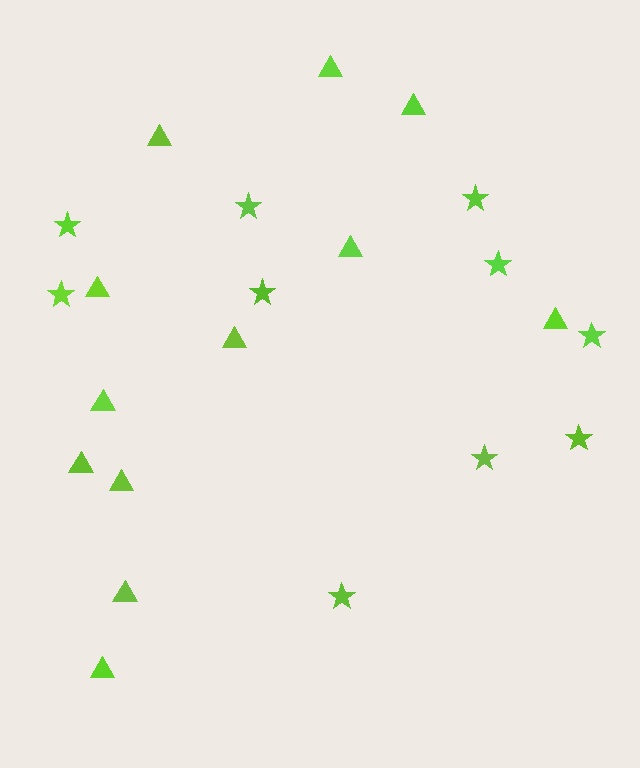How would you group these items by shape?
There are 2 groups: one group of triangles (12) and one group of stars (10).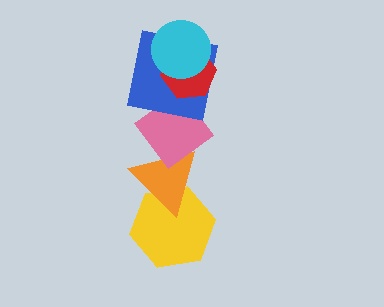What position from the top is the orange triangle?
The orange triangle is 5th from the top.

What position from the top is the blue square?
The blue square is 3rd from the top.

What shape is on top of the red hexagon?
The cyan circle is on top of the red hexagon.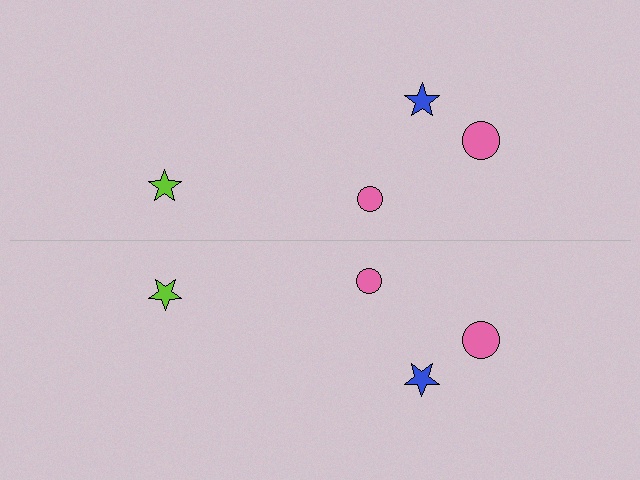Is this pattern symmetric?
Yes, this pattern has bilateral (reflection) symmetry.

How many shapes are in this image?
There are 8 shapes in this image.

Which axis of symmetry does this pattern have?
The pattern has a horizontal axis of symmetry running through the center of the image.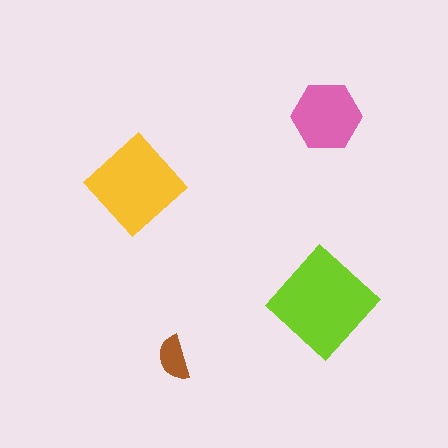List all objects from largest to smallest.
The lime diamond, the yellow diamond, the pink hexagon, the brown semicircle.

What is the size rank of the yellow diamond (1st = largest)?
2nd.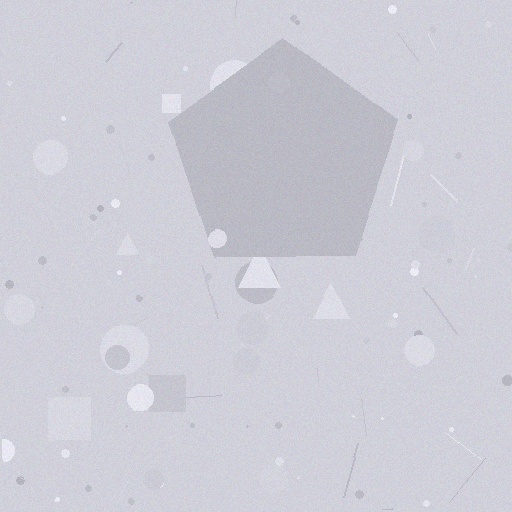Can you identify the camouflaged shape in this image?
The camouflaged shape is a pentagon.